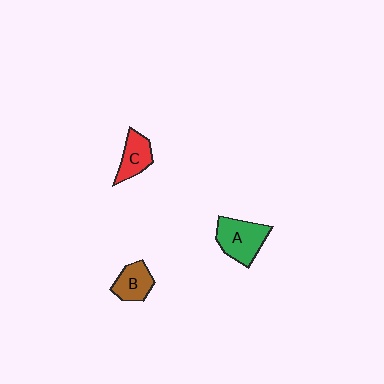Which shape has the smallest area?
Shape B (brown).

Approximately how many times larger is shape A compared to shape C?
Approximately 1.5 times.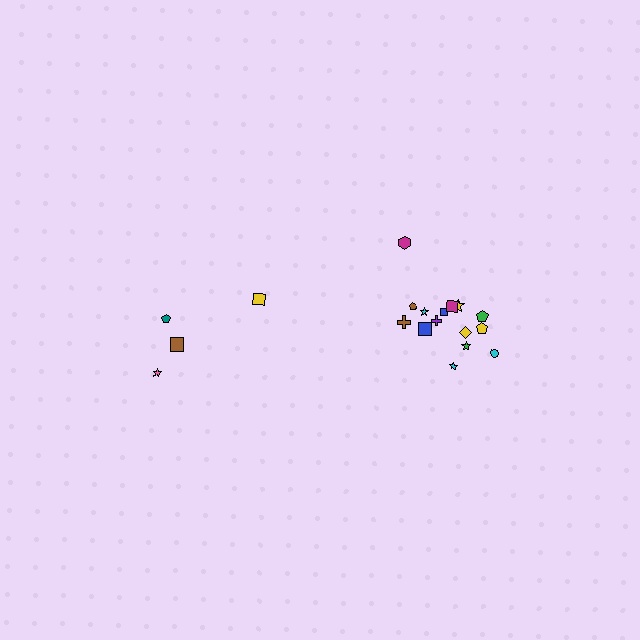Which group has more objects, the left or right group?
The right group.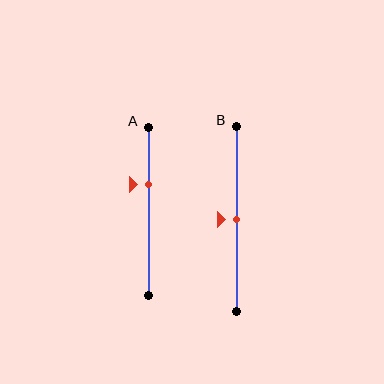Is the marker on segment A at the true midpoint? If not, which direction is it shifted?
No, the marker on segment A is shifted upward by about 16% of the segment length.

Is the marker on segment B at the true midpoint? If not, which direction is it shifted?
Yes, the marker on segment B is at the true midpoint.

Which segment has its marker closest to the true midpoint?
Segment B has its marker closest to the true midpoint.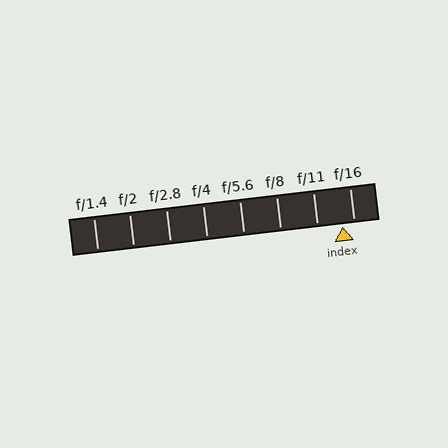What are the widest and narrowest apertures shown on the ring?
The widest aperture shown is f/1.4 and the narrowest is f/16.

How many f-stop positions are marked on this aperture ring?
There are 8 f-stop positions marked.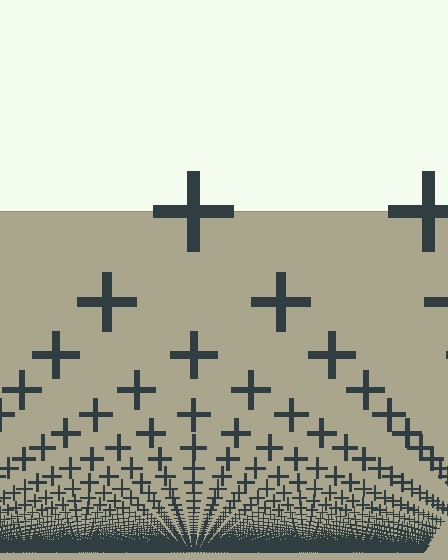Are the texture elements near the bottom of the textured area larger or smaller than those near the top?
Smaller. The gradient is inverted — elements near the bottom are smaller and denser.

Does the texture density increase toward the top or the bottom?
Density increases toward the bottom.